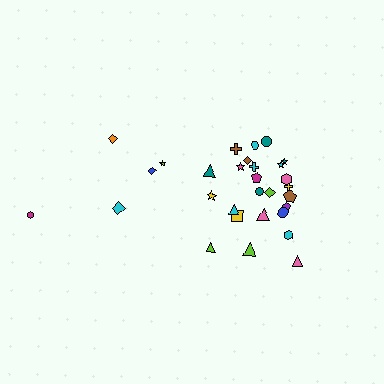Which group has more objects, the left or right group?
The right group.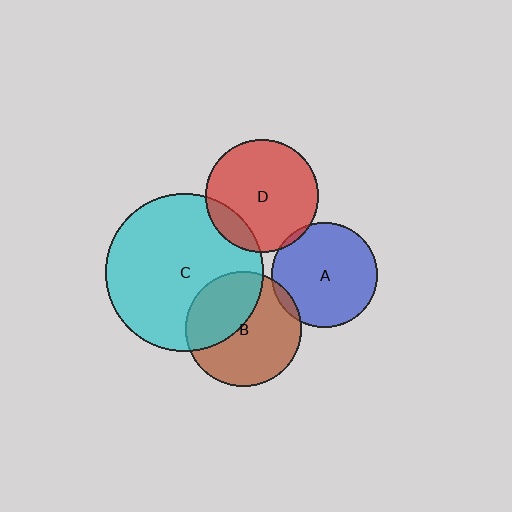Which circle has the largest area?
Circle C (cyan).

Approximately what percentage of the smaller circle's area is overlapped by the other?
Approximately 5%.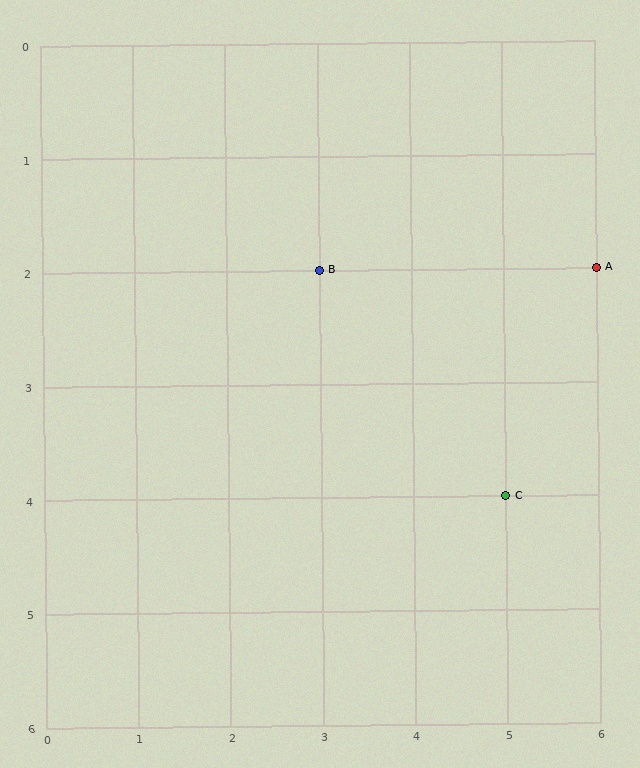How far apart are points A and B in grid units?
Points A and B are 3 columns apart.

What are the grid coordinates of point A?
Point A is at grid coordinates (6, 2).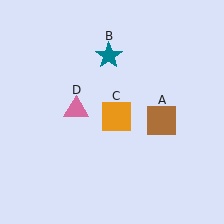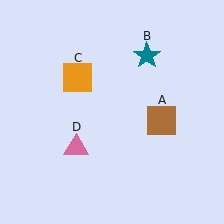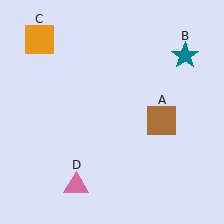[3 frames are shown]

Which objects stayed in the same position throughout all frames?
Brown square (object A) remained stationary.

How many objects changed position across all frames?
3 objects changed position: teal star (object B), orange square (object C), pink triangle (object D).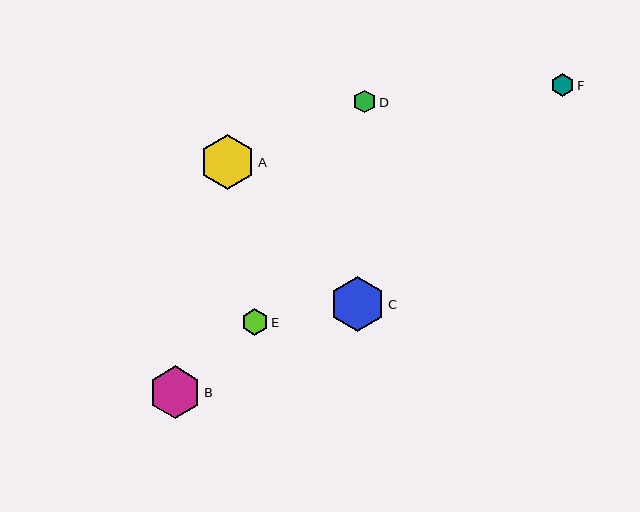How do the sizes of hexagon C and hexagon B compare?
Hexagon C and hexagon B are approximately the same size.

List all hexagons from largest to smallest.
From largest to smallest: C, A, B, E, D, F.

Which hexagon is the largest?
Hexagon C is the largest with a size of approximately 55 pixels.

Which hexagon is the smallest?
Hexagon F is the smallest with a size of approximately 23 pixels.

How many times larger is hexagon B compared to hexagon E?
Hexagon B is approximately 2.0 times the size of hexagon E.